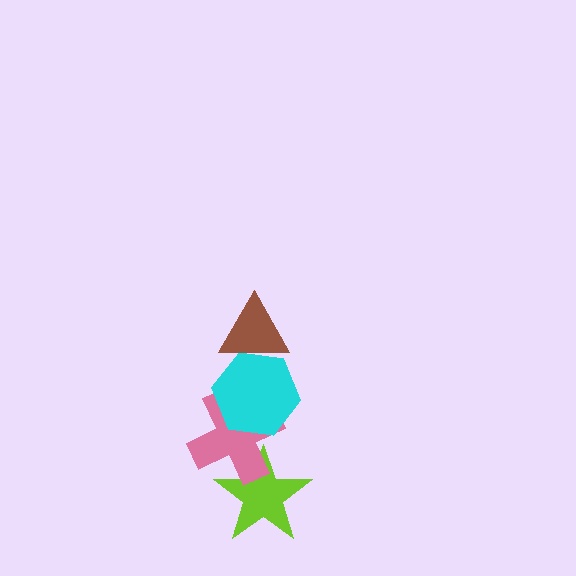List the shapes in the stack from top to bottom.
From top to bottom: the brown triangle, the cyan hexagon, the pink cross, the lime star.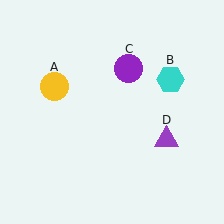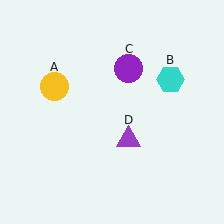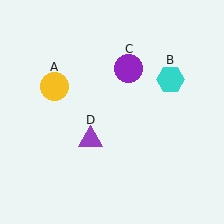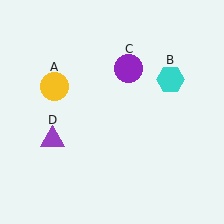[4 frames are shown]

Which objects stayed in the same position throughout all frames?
Yellow circle (object A) and cyan hexagon (object B) and purple circle (object C) remained stationary.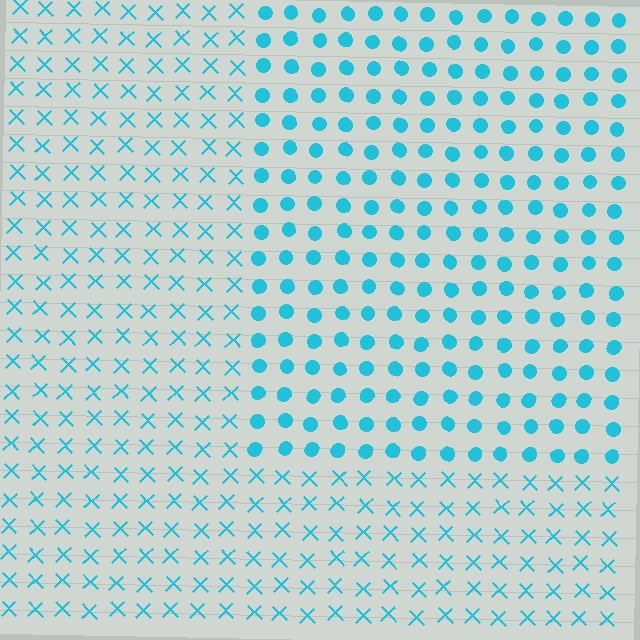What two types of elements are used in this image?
The image uses circles inside the rectangle region and X marks outside it.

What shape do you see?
I see a rectangle.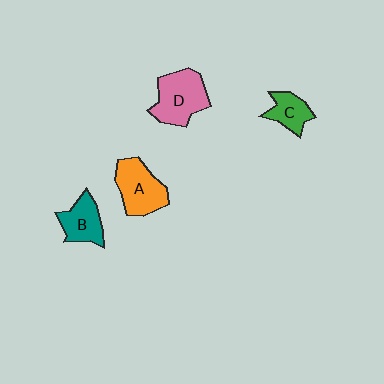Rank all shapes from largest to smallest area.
From largest to smallest: D (pink), A (orange), B (teal), C (green).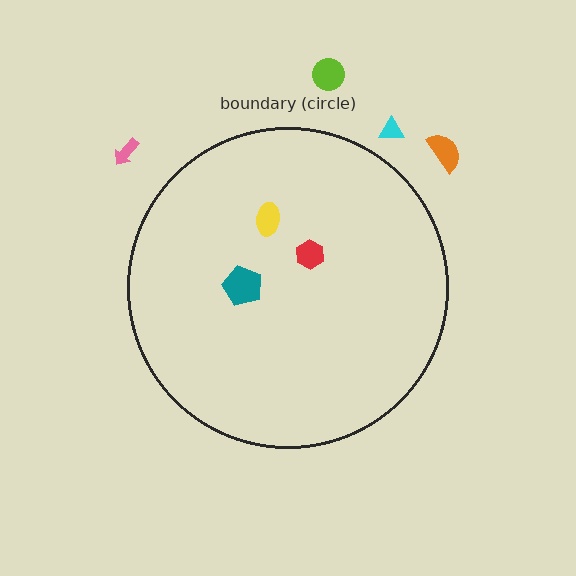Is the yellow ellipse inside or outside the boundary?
Inside.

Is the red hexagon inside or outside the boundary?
Inside.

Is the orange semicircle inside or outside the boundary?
Outside.